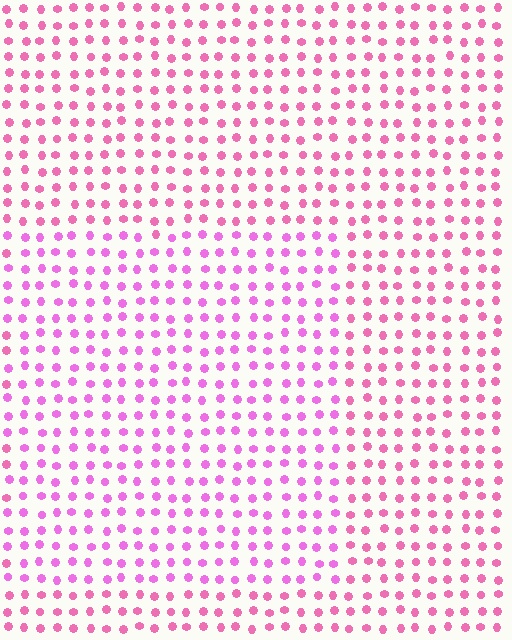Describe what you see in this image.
The image is filled with small pink elements in a uniform arrangement. A rectangle-shaped region is visible where the elements are tinted to a slightly different hue, forming a subtle color boundary.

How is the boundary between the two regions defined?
The boundary is defined purely by a slight shift in hue (about 23 degrees). Spacing, size, and orientation are identical on both sides.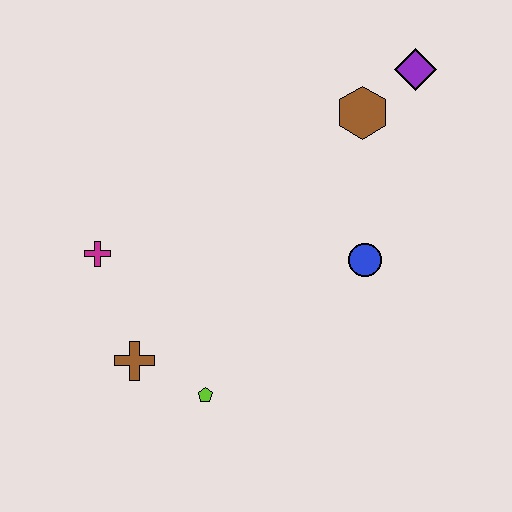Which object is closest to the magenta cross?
The brown cross is closest to the magenta cross.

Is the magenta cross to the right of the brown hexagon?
No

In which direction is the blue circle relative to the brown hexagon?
The blue circle is below the brown hexagon.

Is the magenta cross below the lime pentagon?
No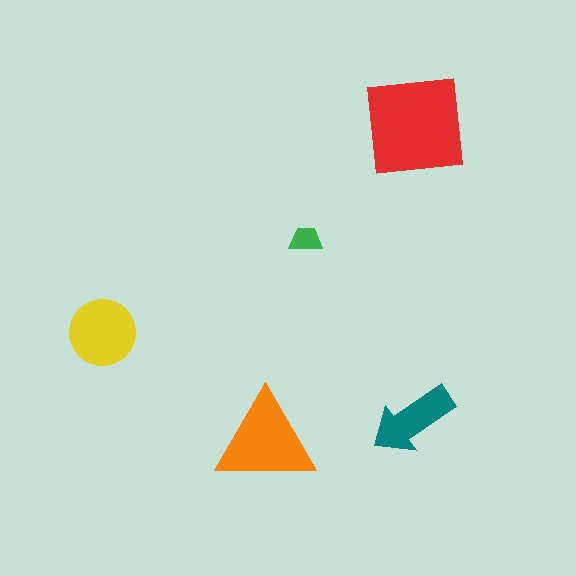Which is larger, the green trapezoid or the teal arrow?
The teal arrow.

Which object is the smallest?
The green trapezoid.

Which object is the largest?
The red square.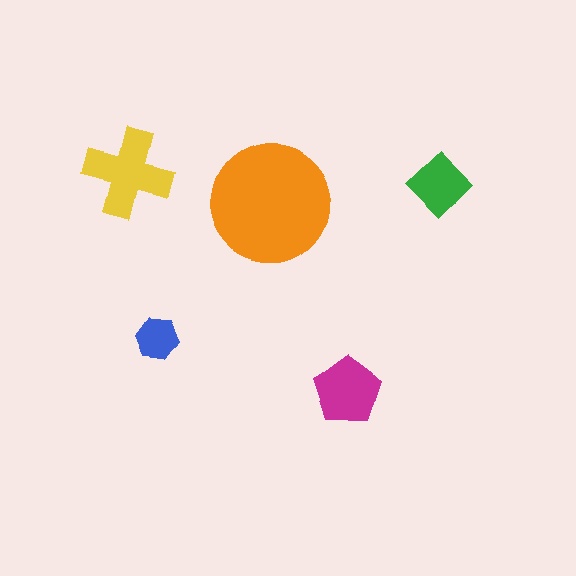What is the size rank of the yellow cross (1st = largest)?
2nd.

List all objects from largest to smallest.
The orange circle, the yellow cross, the magenta pentagon, the green diamond, the blue hexagon.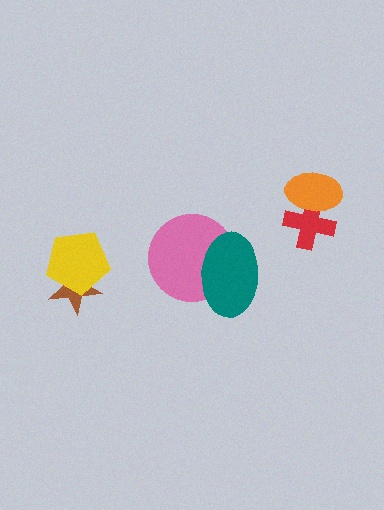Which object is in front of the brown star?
The yellow pentagon is in front of the brown star.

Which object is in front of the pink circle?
The teal ellipse is in front of the pink circle.